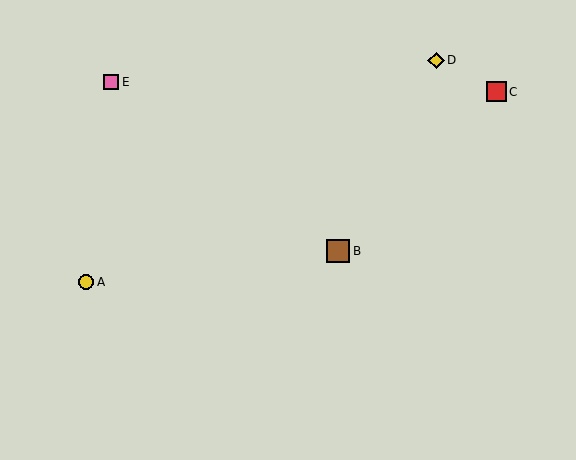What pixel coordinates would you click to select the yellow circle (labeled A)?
Click at (86, 282) to select the yellow circle A.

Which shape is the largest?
The brown square (labeled B) is the largest.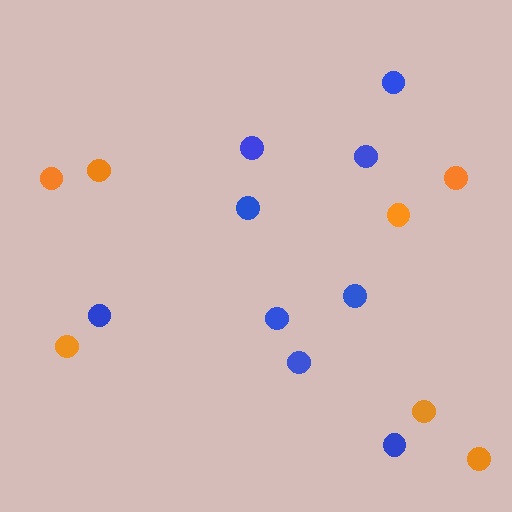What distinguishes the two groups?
There are 2 groups: one group of orange circles (7) and one group of blue circles (9).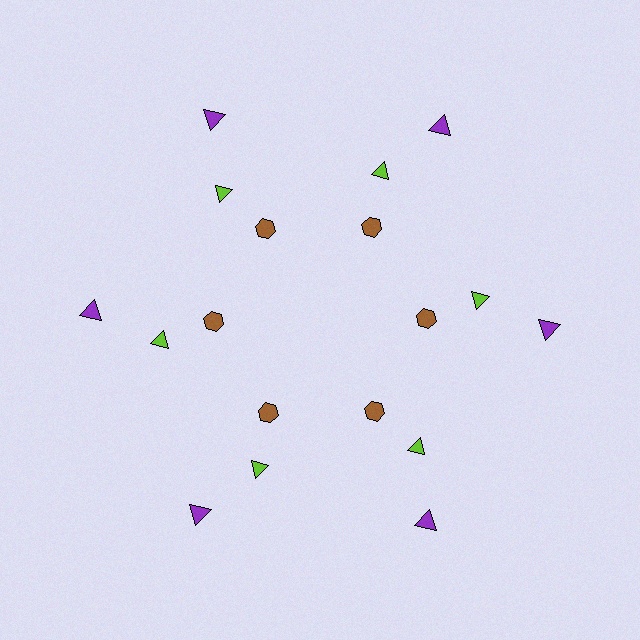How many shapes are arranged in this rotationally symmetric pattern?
There are 18 shapes, arranged in 6 groups of 3.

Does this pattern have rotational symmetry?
Yes, this pattern has 6-fold rotational symmetry. It looks the same after rotating 60 degrees around the center.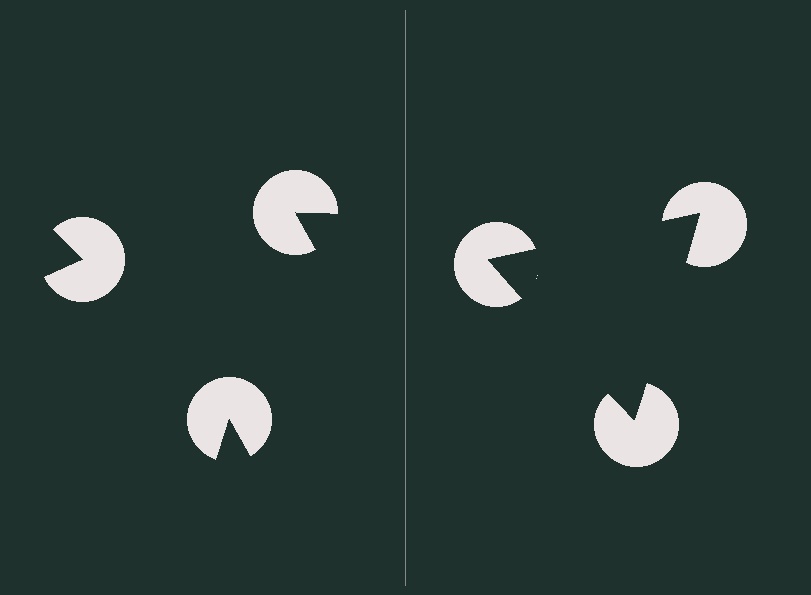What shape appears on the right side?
An illusory triangle.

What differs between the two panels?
The pac-man discs are positioned identically on both sides; only the wedge orientations differ. On the right they align to a triangle; on the left they are misaligned.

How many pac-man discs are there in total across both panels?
6 — 3 on each side.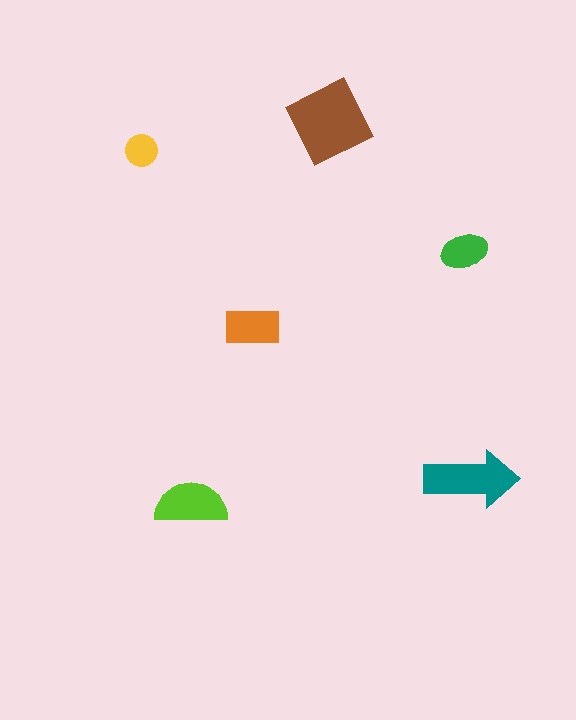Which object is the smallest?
The yellow circle.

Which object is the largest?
The brown diamond.